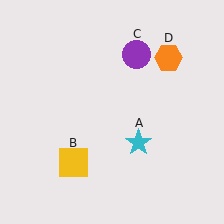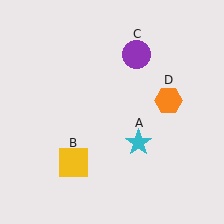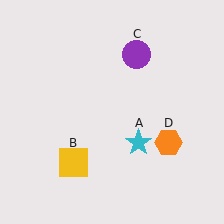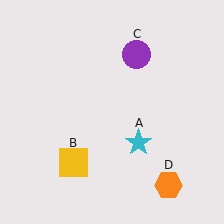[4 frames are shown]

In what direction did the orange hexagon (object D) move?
The orange hexagon (object D) moved down.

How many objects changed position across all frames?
1 object changed position: orange hexagon (object D).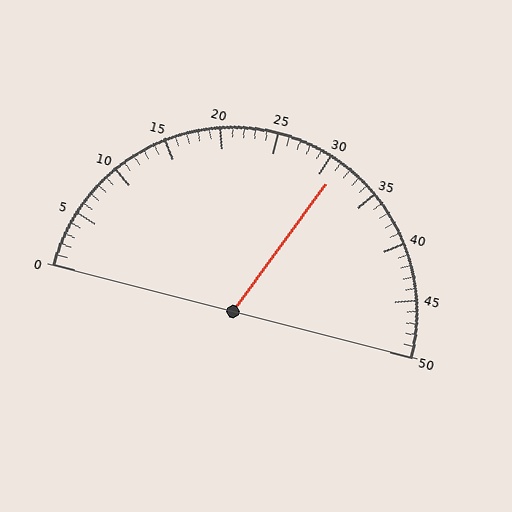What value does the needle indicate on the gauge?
The needle indicates approximately 31.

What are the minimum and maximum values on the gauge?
The gauge ranges from 0 to 50.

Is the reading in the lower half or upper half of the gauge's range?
The reading is in the upper half of the range (0 to 50).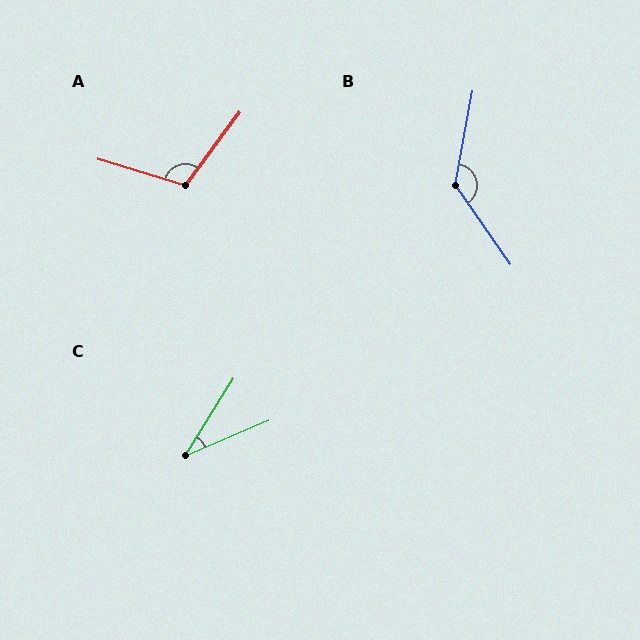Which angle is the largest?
B, at approximately 135 degrees.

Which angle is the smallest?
C, at approximately 35 degrees.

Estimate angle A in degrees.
Approximately 110 degrees.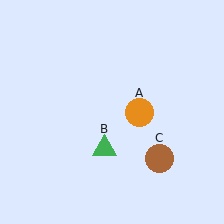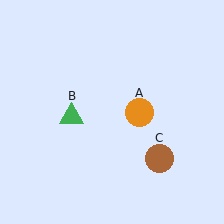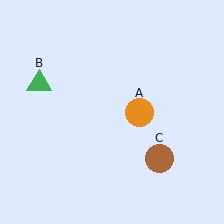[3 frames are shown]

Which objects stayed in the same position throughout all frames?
Orange circle (object A) and brown circle (object C) remained stationary.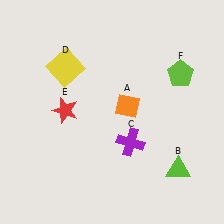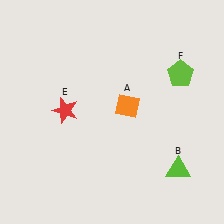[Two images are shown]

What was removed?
The purple cross (C), the yellow square (D) were removed in Image 2.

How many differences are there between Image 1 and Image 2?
There are 2 differences between the two images.